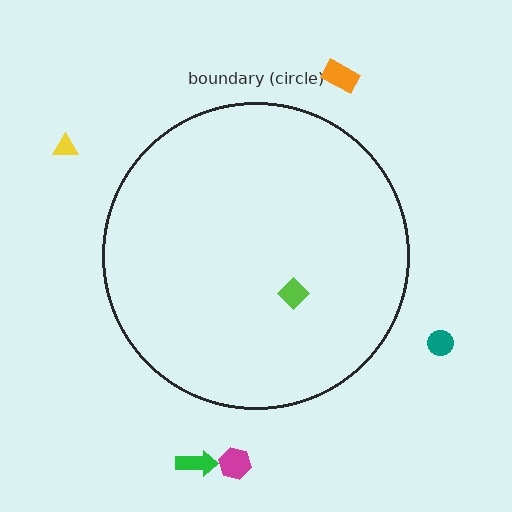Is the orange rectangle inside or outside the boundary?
Outside.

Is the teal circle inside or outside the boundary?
Outside.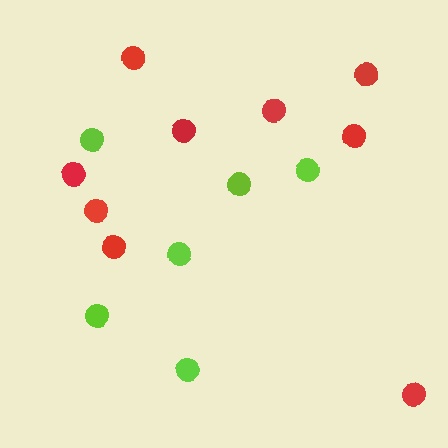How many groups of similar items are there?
There are 2 groups: one group of lime circles (6) and one group of red circles (9).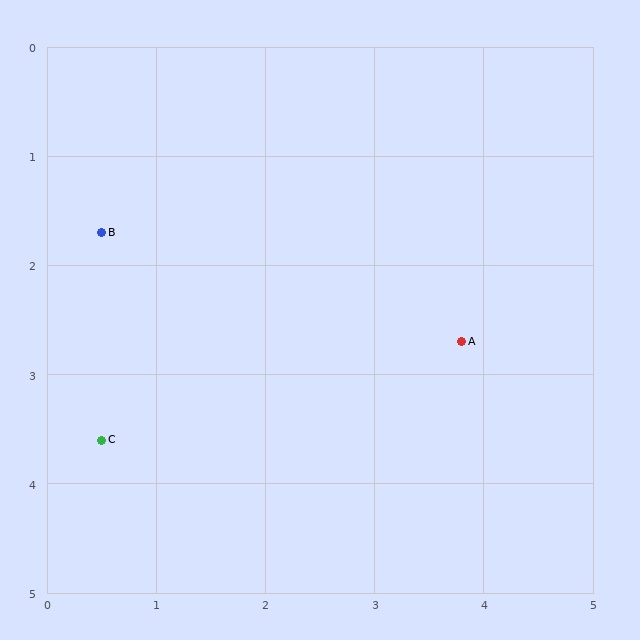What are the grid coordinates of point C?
Point C is at approximately (0.5, 3.6).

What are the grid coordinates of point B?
Point B is at approximately (0.5, 1.7).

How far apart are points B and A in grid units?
Points B and A are about 3.4 grid units apart.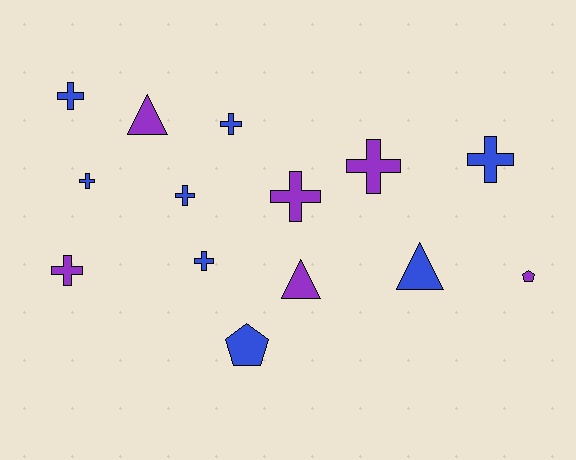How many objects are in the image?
There are 14 objects.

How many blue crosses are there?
There are 6 blue crosses.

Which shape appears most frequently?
Cross, with 9 objects.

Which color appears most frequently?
Blue, with 8 objects.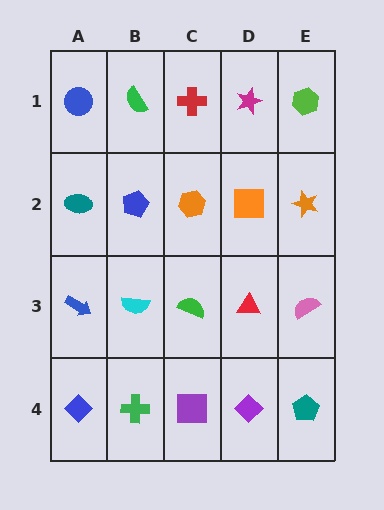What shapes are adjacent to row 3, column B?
A blue pentagon (row 2, column B), a green cross (row 4, column B), a blue arrow (row 3, column A), a green semicircle (row 3, column C).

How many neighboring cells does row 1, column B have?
3.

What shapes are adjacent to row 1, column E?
An orange star (row 2, column E), a magenta star (row 1, column D).